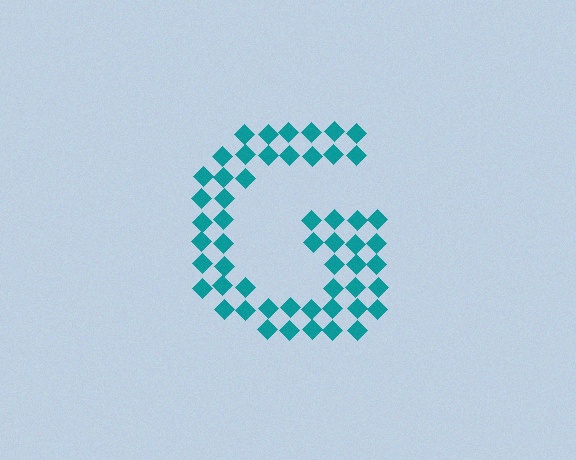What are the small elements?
The small elements are diamonds.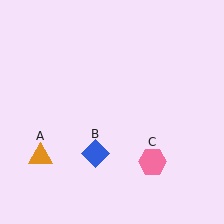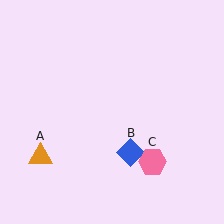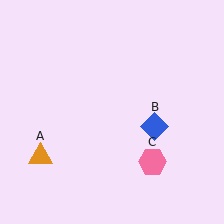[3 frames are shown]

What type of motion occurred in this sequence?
The blue diamond (object B) rotated counterclockwise around the center of the scene.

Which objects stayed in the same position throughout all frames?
Orange triangle (object A) and pink hexagon (object C) remained stationary.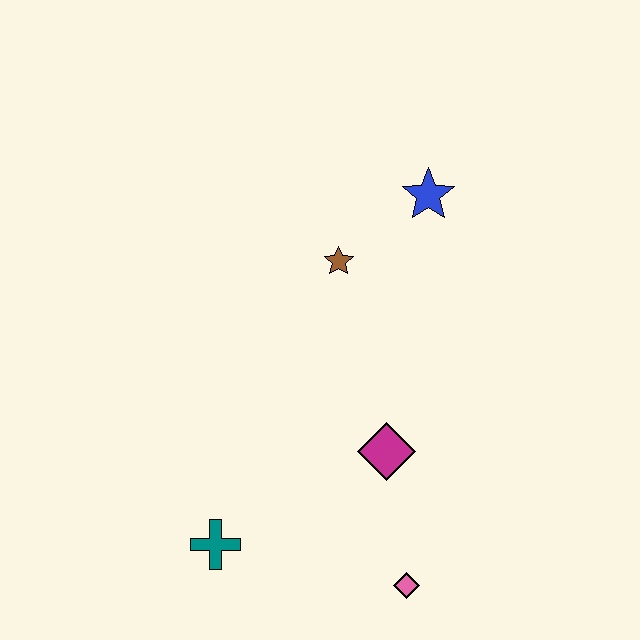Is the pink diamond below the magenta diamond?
Yes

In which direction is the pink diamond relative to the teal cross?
The pink diamond is to the right of the teal cross.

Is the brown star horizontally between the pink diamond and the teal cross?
Yes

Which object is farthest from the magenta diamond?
The blue star is farthest from the magenta diamond.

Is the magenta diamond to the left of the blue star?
Yes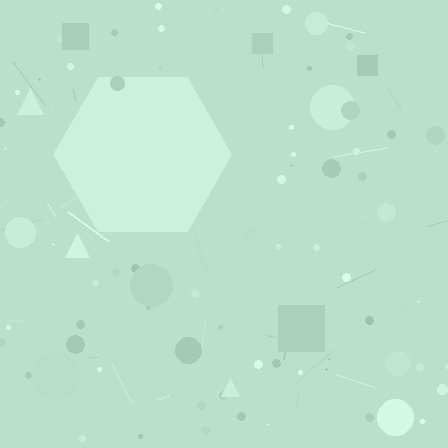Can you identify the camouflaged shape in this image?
The camouflaged shape is a hexagon.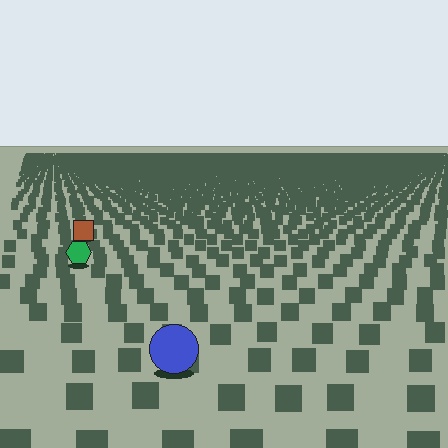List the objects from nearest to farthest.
From nearest to farthest: the blue circle, the green hexagon, the brown square.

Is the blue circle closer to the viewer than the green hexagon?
Yes. The blue circle is closer — you can tell from the texture gradient: the ground texture is coarser near it.